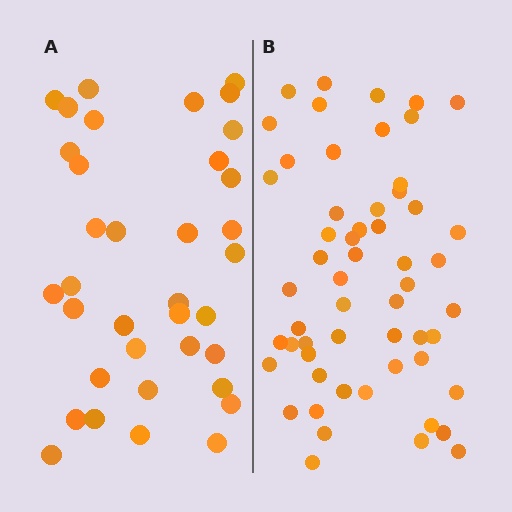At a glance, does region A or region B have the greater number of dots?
Region B (the right region) has more dots.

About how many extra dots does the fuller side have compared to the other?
Region B has approximately 20 more dots than region A.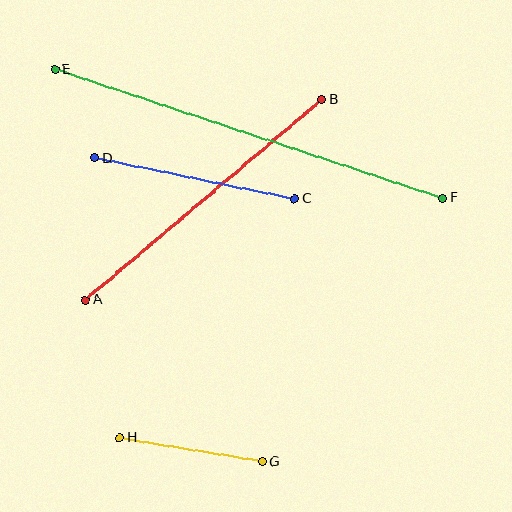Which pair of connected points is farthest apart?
Points E and F are farthest apart.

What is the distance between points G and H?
The distance is approximately 145 pixels.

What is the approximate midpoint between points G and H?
The midpoint is at approximately (191, 450) pixels.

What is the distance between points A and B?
The distance is approximately 310 pixels.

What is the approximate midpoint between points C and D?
The midpoint is at approximately (195, 178) pixels.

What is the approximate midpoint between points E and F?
The midpoint is at approximately (249, 134) pixels.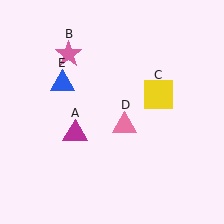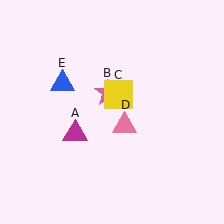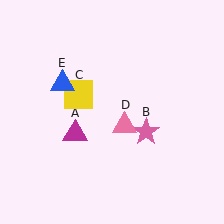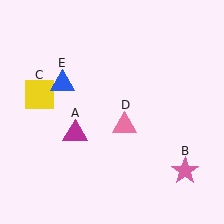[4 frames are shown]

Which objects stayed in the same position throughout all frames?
Magenta triangle (object A) and pink triangle (object D) and blue triangle (object E) remained stationary.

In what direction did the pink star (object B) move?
The pink star (object B) moved down and to the right.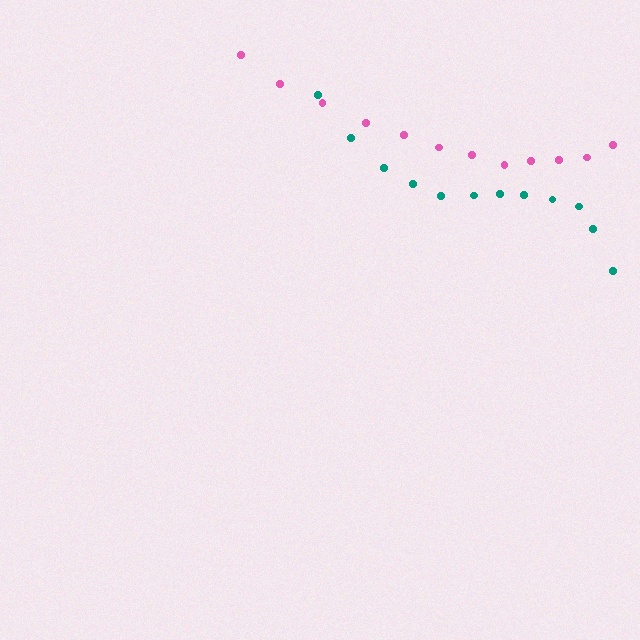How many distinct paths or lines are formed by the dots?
There are 2 distinct paths.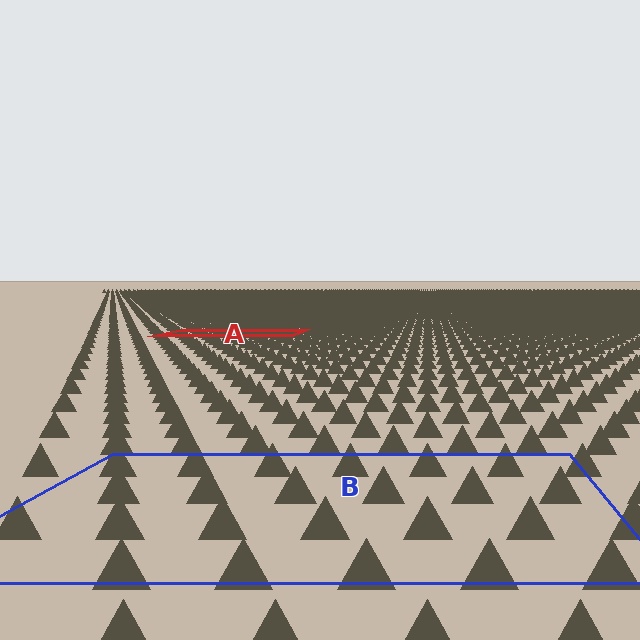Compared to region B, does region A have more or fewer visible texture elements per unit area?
Region A has more texture elements per unit area — they are packed more densely because it is farther away.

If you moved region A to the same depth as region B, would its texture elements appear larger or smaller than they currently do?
They would appear larger. At a closer depth, the same texture elements are projected at a bigger on-screen size.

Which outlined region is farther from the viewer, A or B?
Region A is farther from the viewer — the texture elements inside it appear smaller and more densely packed.